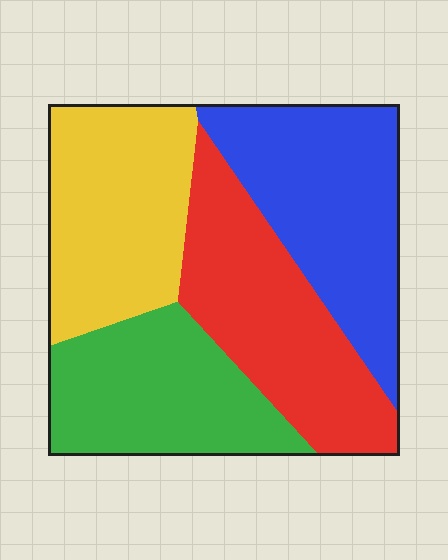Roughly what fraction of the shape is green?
Green covers 23% of the shape.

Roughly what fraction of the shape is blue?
Blue takes up about one quarter (1/4) of the shape.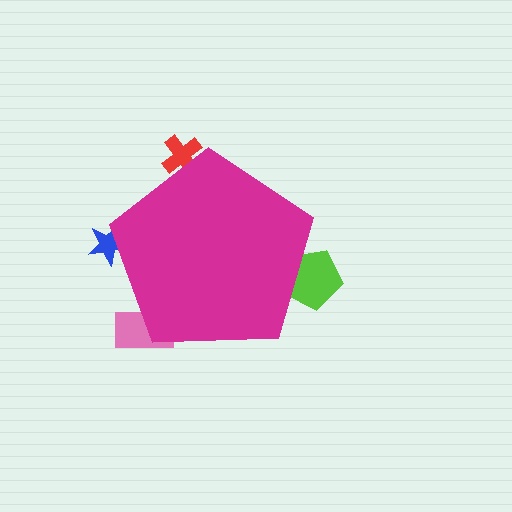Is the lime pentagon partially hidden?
Yes, the lime pentagon is partially hidden behind the magenta pentagon.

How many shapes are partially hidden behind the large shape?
4 shapes are partially hidden.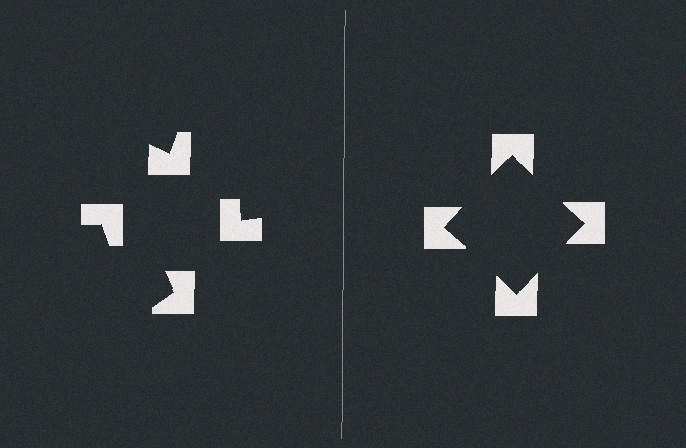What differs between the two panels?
The notched squares are positioned identically on both sides; only the wedge orientations differ. On the right they align to a square; on the left they are misaligned.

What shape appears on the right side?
An illusory square.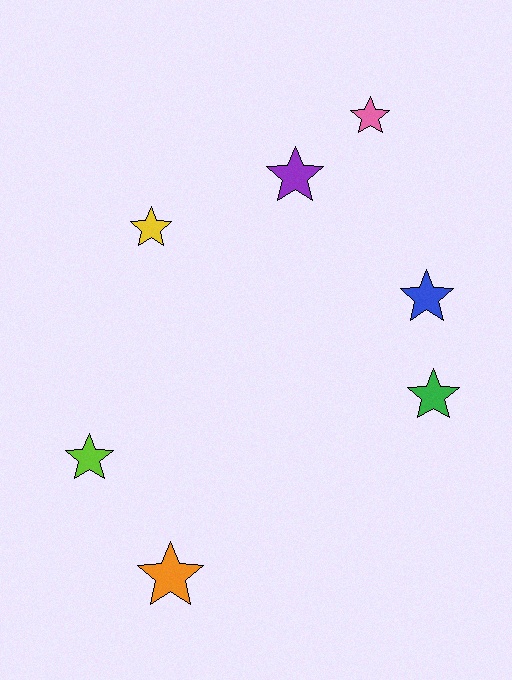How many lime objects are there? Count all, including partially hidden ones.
There is 1 lime object.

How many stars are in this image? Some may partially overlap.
There are 7 stars.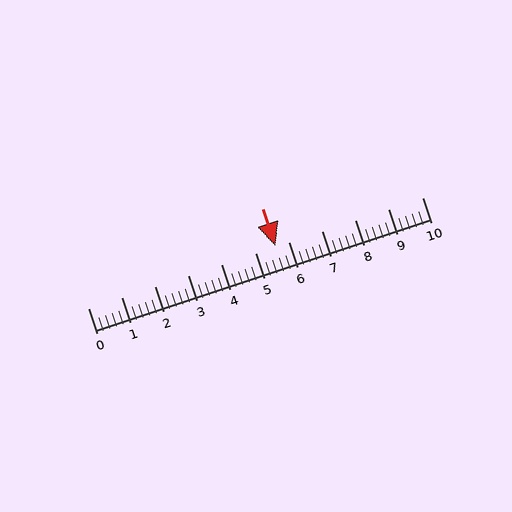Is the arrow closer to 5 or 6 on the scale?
The arrow is closer to 6.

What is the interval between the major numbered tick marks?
The major tick marks are spaced 1 units apart.